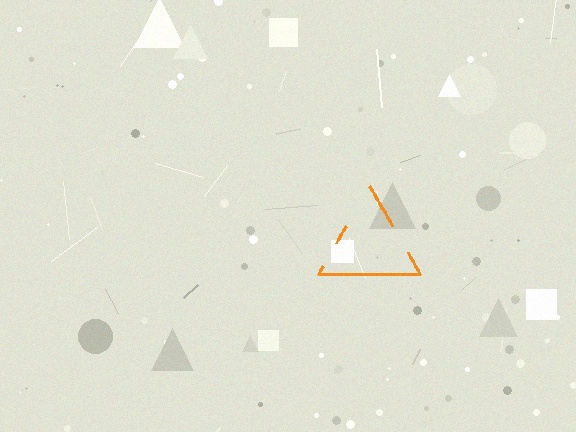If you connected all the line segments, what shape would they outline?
They would outline a triangle.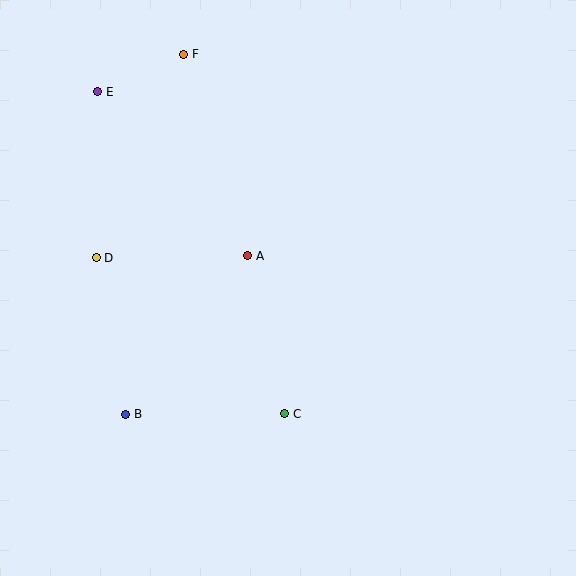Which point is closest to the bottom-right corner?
Point C is closest to the bottom-right corner.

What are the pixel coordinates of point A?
Point A is at (248, 256).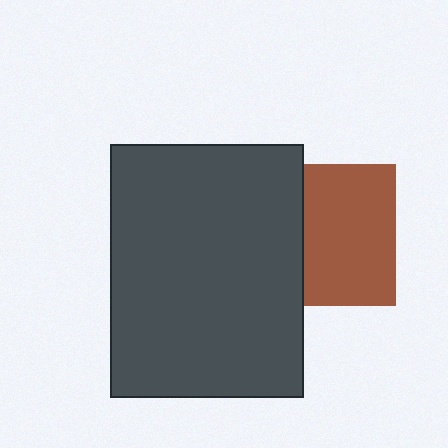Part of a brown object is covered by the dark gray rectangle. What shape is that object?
It is a square.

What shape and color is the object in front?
The object in front is a dark gray rectangle.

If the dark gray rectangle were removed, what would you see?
You would see the complete brown square.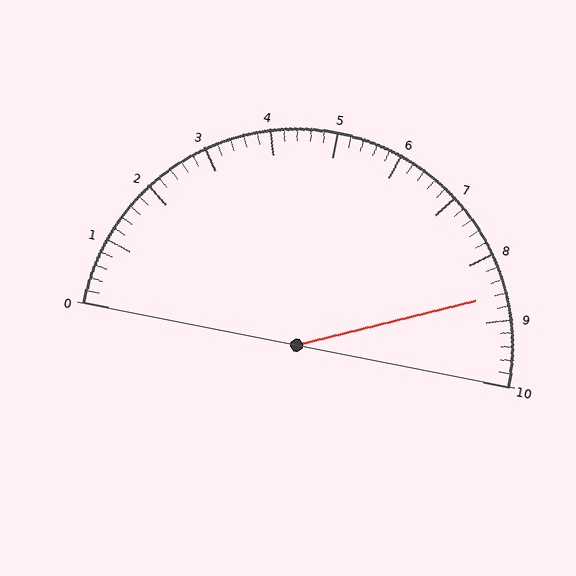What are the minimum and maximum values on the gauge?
The gauge ranges from 0 to 10.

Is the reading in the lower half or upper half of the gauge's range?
The reading is in the upper half of the range (0 to 10).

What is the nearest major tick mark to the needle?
The nearest major tick mark is 9.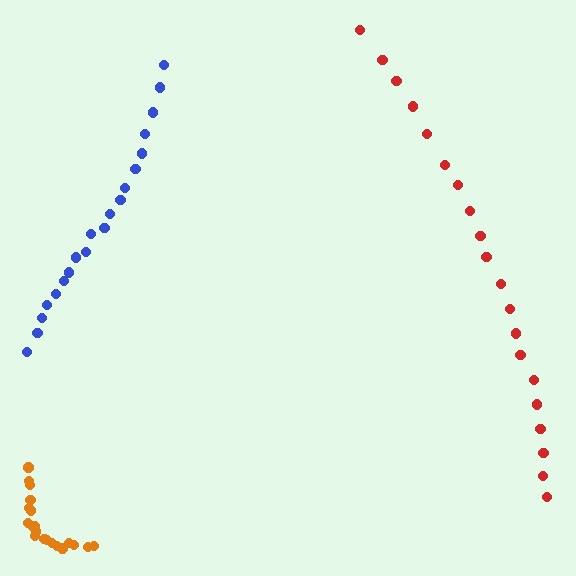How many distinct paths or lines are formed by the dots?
There are 3 distinct paths.